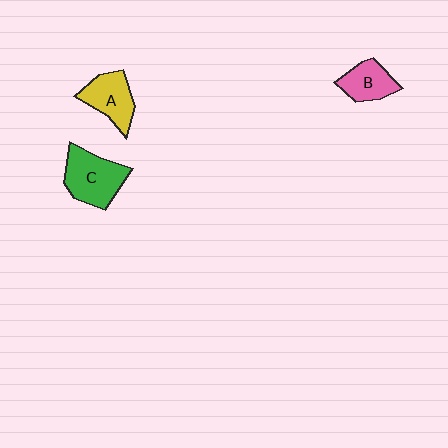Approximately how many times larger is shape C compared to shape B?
Approximately 1.6 times.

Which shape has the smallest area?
Shape B (pink).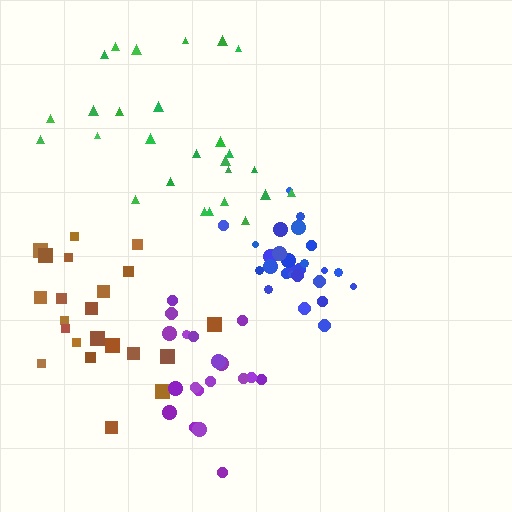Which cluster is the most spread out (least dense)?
Green.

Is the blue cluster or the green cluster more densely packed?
Blue.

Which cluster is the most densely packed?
Blue.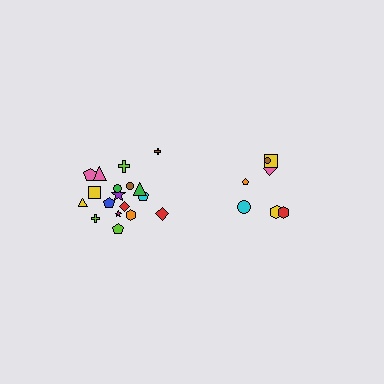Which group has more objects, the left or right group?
The left group.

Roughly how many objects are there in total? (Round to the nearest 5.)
Roughly 25 objects in total.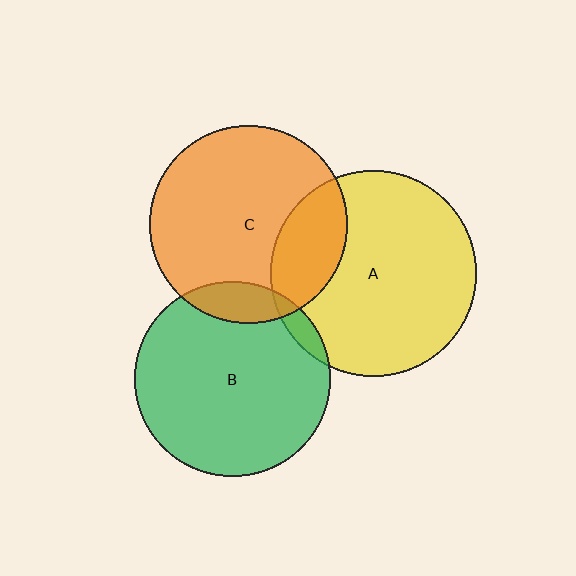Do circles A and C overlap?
Yes.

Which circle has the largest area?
Circle A (yellow).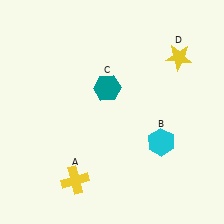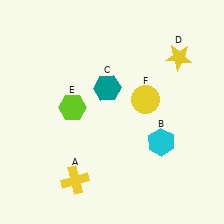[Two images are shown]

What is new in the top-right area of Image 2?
A yellow circle (F) was added in the top-right area of Image 2.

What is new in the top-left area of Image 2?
A lime hexagon (E) was added in the top-left area of Image 2.